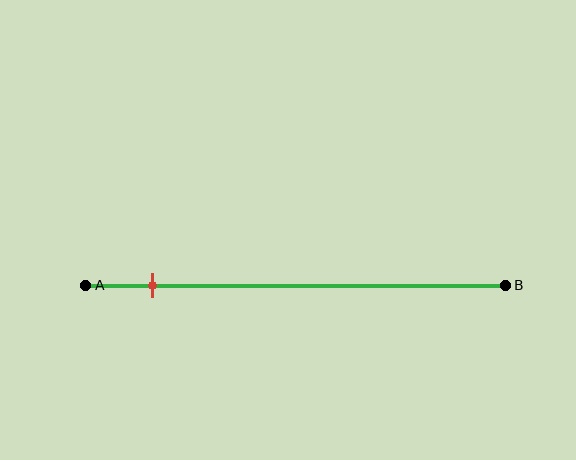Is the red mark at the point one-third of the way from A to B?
No, the mark is at about 15% from A, not at the 33% one-third point.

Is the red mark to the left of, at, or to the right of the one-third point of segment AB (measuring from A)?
The red mark is to the left of the one-third point of segment AB.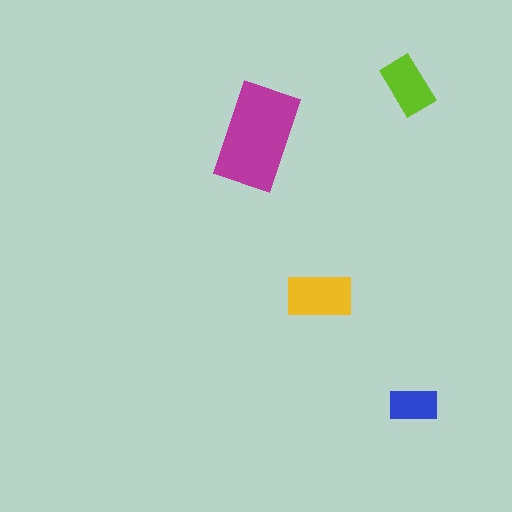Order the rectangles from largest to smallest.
the magenta one, the yellow one, the lime one, the blue one.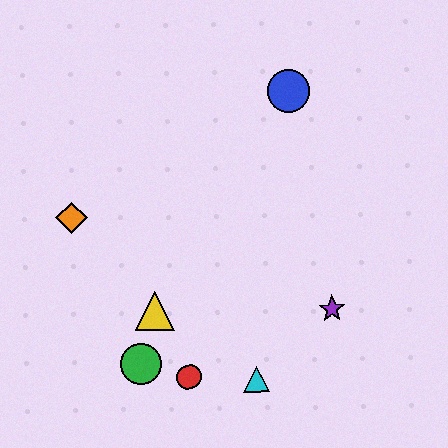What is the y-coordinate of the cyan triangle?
The cyan triangle is at y≈379.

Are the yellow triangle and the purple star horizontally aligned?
Yes, both are at y≈311.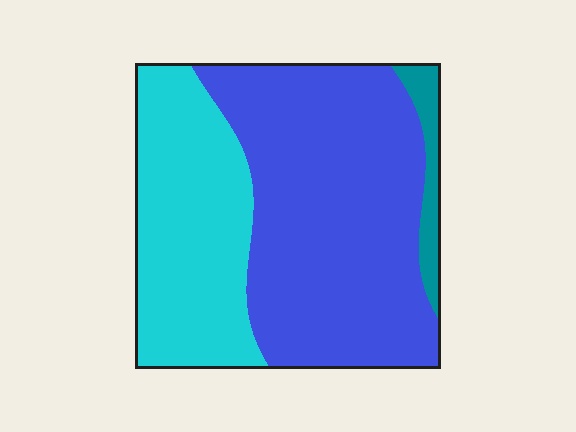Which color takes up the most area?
Blue, at roughly 60%.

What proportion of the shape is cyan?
Cyan takes up between a third and a half of the shape.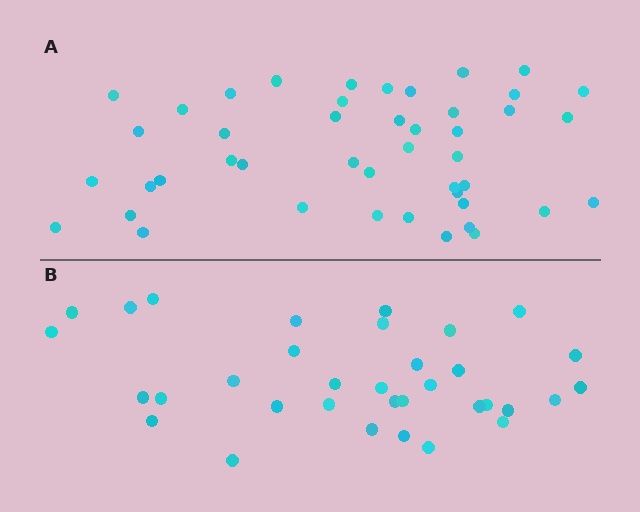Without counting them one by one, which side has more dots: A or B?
Region A (the top region) has more dots.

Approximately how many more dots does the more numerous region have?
Region A has roughly 12 or so more dots than region B.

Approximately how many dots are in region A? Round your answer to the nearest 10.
About 40 dots. (The exact count is 45, which rounds to 40.)